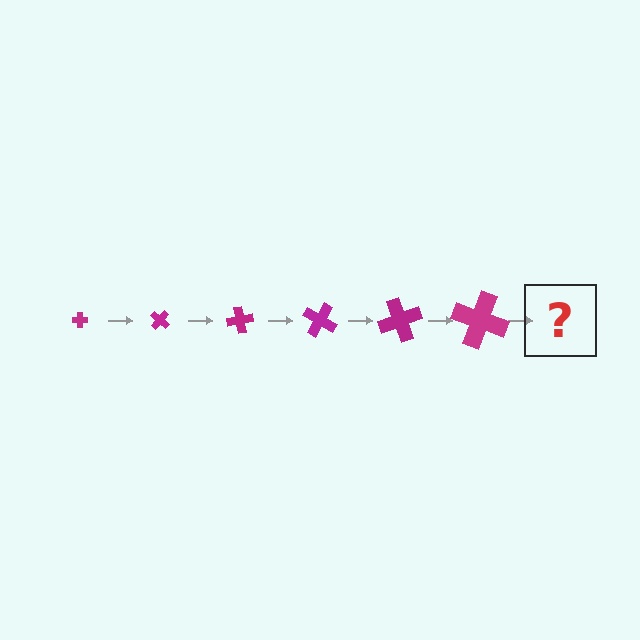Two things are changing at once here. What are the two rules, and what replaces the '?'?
The two rules are that the cross grows larger each step and it rotates 40 degrees each step. The '?' should be a cross, larger than the previous one and rotated 240 degrees from the start.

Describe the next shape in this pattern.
It should be a cross, larger than the previous one and rotated 240 degrees from the start.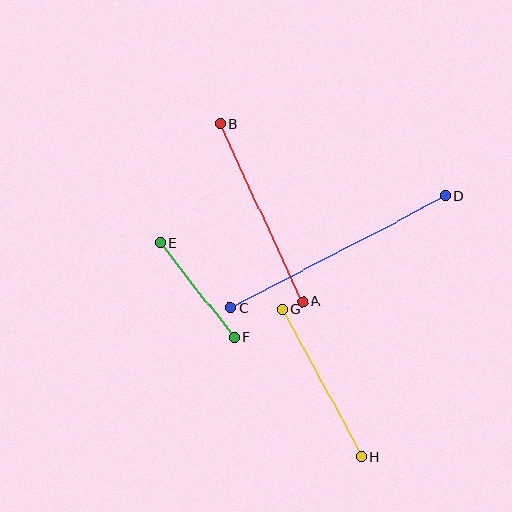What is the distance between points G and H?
The distance is approximately 168 pixels.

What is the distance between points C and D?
The distance is approximately 243 pixels.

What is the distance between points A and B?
The distance is approximately 196 pixels.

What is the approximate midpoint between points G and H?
The midpoint is at approximately (322, 383) pixels.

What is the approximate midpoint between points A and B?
The midpoint is at approximately (261, 213) pixels.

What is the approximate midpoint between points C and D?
The midpoint is at approximately (338, 252) pixels.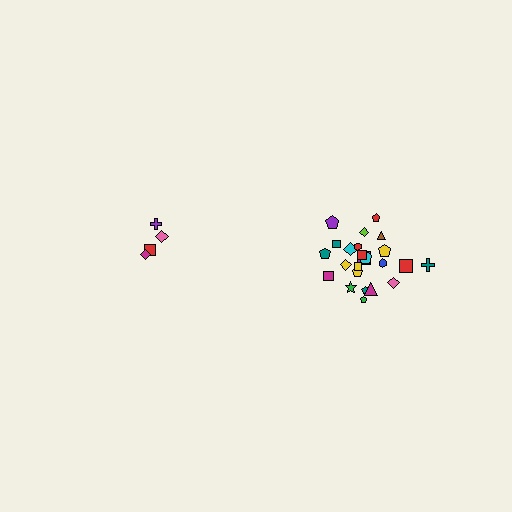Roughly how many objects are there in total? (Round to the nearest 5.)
Roughly 30 objects in total.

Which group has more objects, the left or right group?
The right group.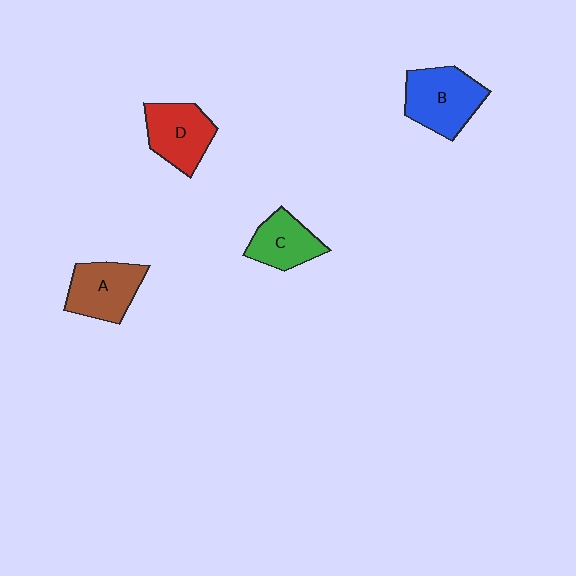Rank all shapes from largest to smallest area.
From largest to smallest: B (blue), A (brown), D (red), C (green).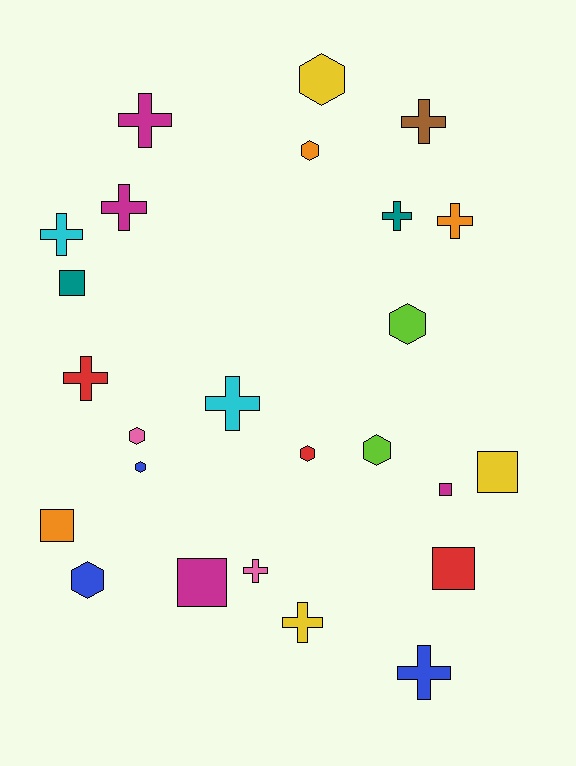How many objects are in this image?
There are 25 objects.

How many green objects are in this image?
There are no green objects.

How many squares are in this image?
There are 6 squares.